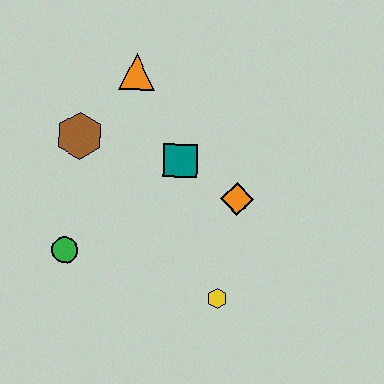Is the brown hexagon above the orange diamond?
Yes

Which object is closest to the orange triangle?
The brown hexagon is closest to the orange triangle.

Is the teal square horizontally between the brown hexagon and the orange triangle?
No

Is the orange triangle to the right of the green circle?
Yes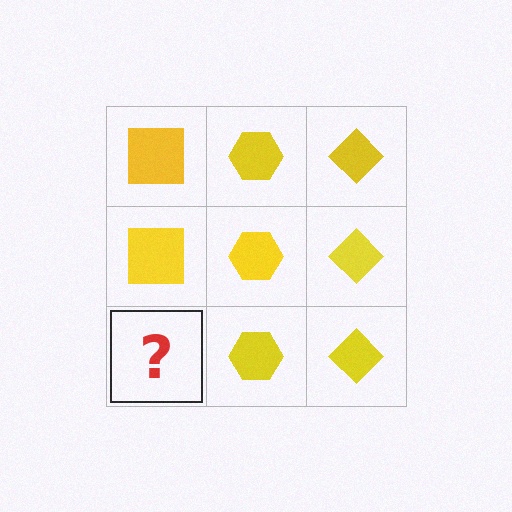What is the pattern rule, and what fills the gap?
The rule is that each column has a consistent shape. The gap should be filled with a yellow square.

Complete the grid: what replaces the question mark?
The question mark should be replaced with a yellow square.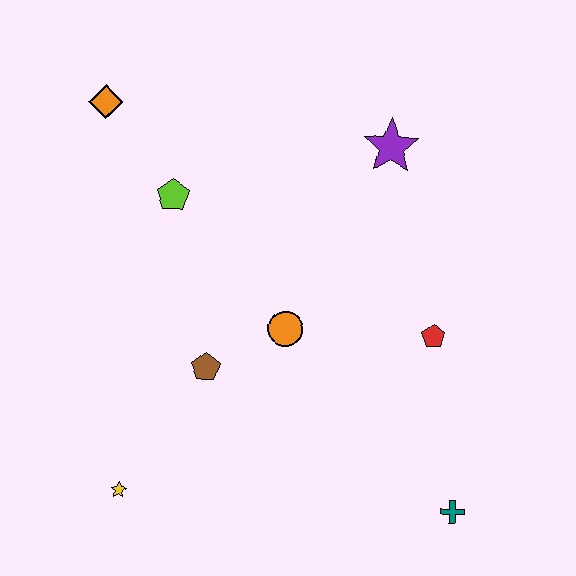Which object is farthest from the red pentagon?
The orange diamond is farthest from the red pentagon.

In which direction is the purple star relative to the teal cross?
The purple star is above the teal cross.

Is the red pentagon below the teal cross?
No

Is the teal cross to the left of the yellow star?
No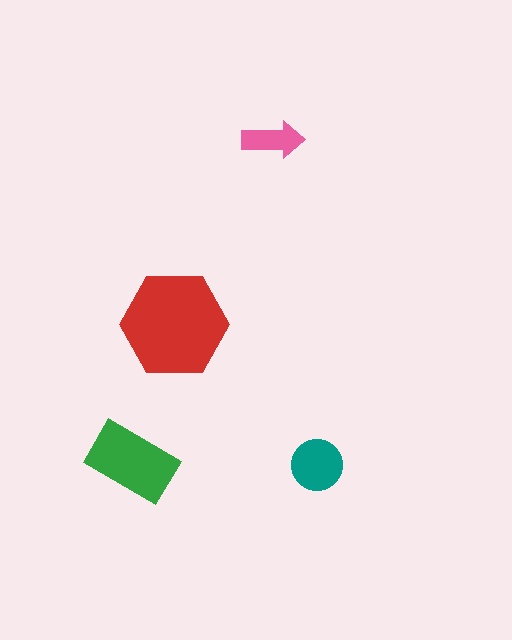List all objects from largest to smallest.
The red hexagon, the green rectangle, the teal circle, the pink arrow.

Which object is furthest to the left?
The green rectangle is leftmost.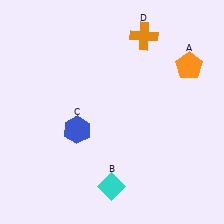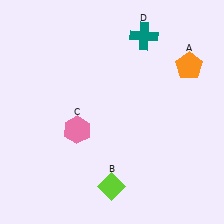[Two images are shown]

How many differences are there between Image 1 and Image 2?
There are 3 differences between the two images.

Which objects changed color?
B changed from cyan to lime. C changed from blue to pink. D changed from orange to teal.